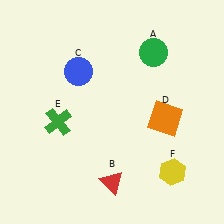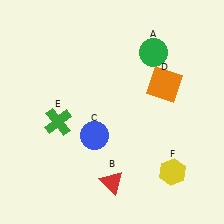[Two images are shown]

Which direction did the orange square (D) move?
The orange square (D) moved up.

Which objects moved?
The objects that moved are: the blue circle (C), the orange square (D).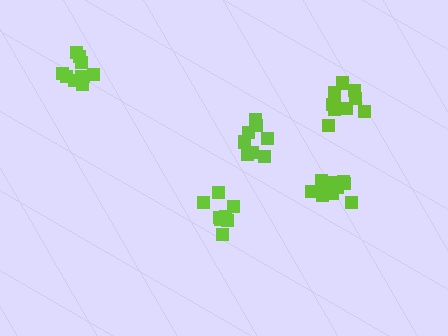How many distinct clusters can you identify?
There are 5 distinct clusters.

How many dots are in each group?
Group 1: 10 dots, Group 2: 10 dots, Group 3: 11 dots, Group 4: 10 dots, Group 5: 8 dots (49 total).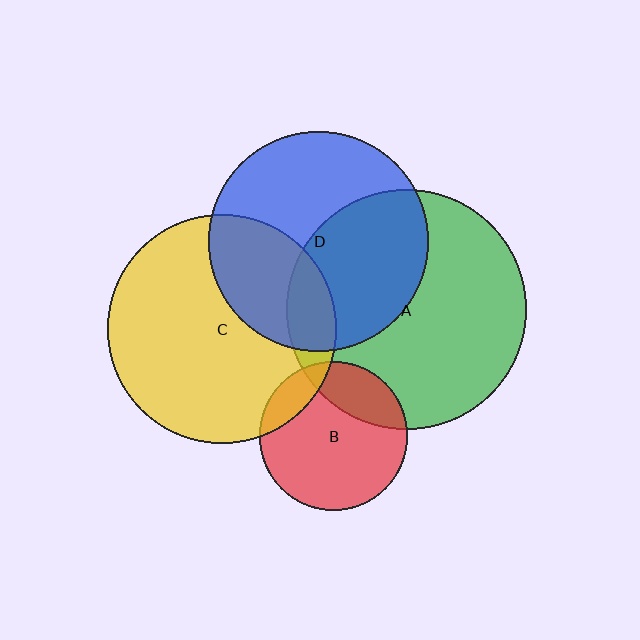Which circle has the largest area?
Circle A (green).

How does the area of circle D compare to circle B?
Approximately 2.2 times.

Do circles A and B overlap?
Yes.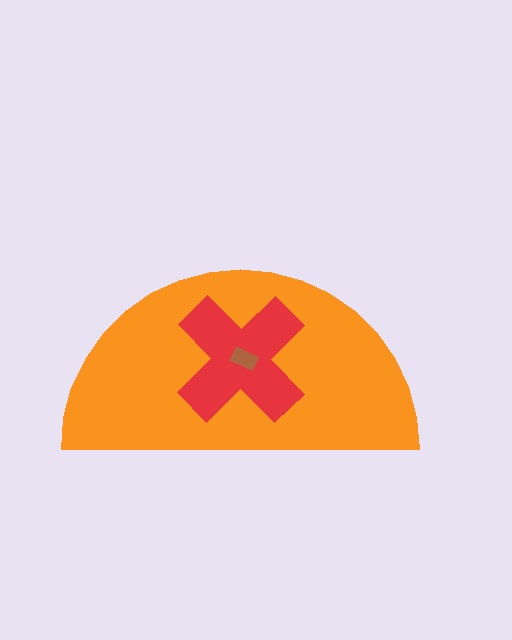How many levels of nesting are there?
3.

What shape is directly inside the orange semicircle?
The red cross.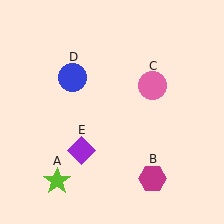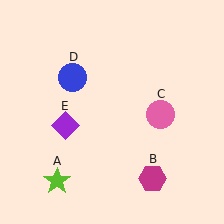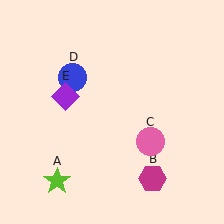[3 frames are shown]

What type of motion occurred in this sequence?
The pink circle (object C), purple diamond (object E) rotated clockwise around the center of the scene.